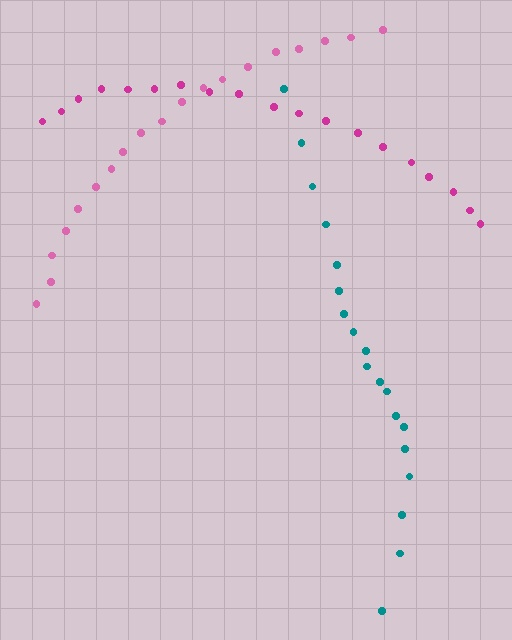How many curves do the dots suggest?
There are 3 distinct paths.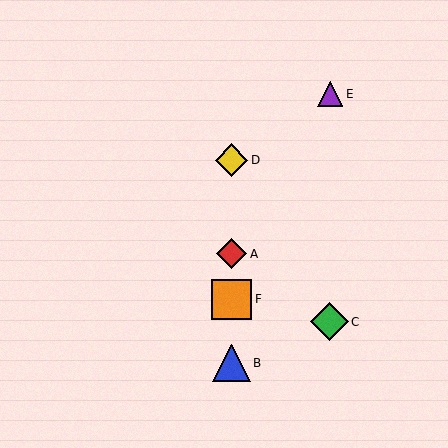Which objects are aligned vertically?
Objects A, B, D, F are aligned vertically.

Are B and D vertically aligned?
Yes, both are at x≈232.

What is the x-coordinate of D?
Object D is at x≈232.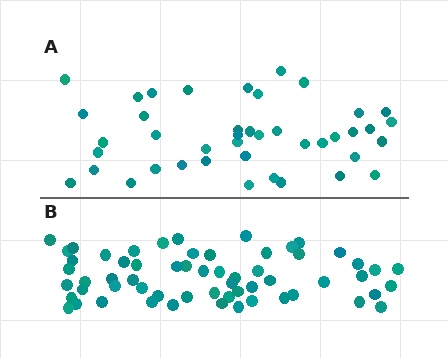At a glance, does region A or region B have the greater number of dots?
Region B (the bottom region) has more dots.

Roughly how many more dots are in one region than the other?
Region B has approximately 20 more dots than region A.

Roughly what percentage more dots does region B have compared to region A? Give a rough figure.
About 45% more.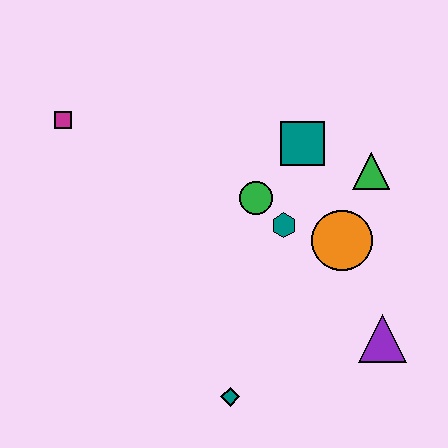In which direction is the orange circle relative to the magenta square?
The orange circle is to the right of the magenta square.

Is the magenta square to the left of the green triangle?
Yes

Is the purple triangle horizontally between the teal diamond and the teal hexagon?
No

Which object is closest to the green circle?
The teal hexagon is closest to the green circle.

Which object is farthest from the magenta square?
The purple triangle is farthest from the magenta square.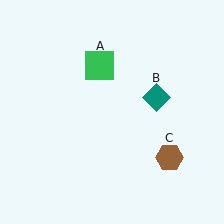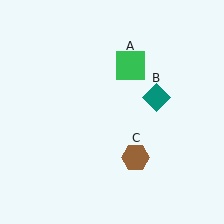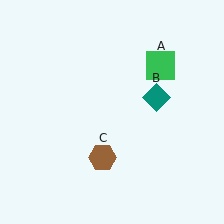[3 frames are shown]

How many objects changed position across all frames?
2 objects changed position: green square (object A), brown hexagon (object C).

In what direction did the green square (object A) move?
The green square (object A) moved right.